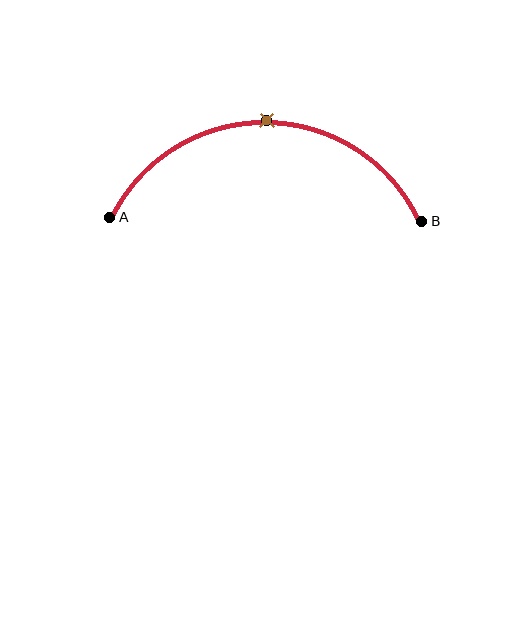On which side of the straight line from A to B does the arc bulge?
The arc bulges above the straight line connecting A and B.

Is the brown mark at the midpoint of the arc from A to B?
Yes. The brown mark lies on the arc at equal arc-length from both A and B — it is the arc midpoint.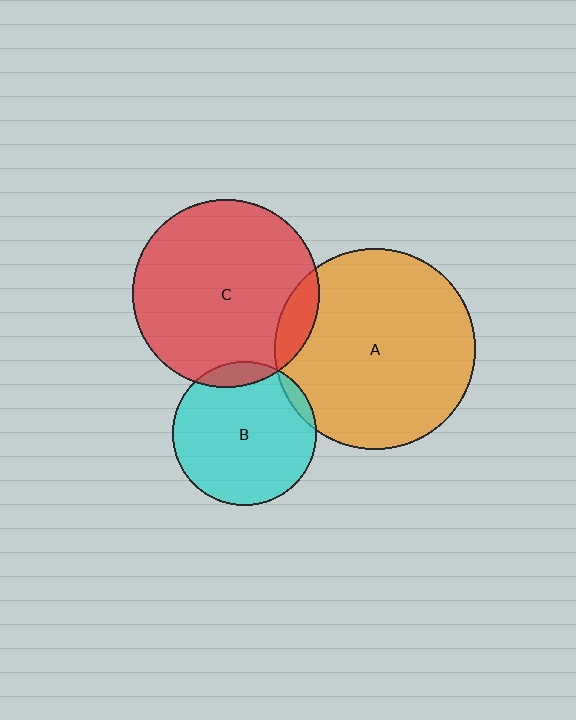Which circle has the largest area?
Circle A (orange).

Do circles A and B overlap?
Yes.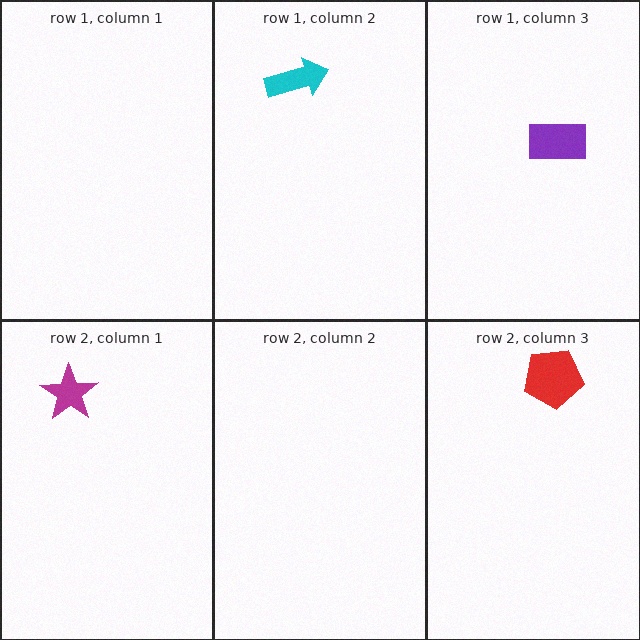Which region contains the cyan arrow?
The row 1, column 2 region.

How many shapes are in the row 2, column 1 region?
1.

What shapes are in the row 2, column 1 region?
The magenta star.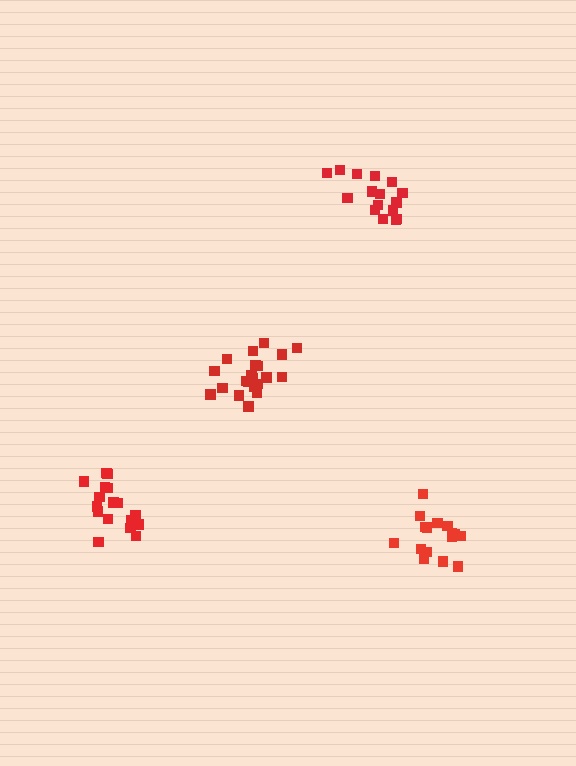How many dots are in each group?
Group 1: 16 dots, Group 2: 16 dots, Group 3: 21 dots, Group 4: 18 dots (71 total).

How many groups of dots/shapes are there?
There are 4 groups.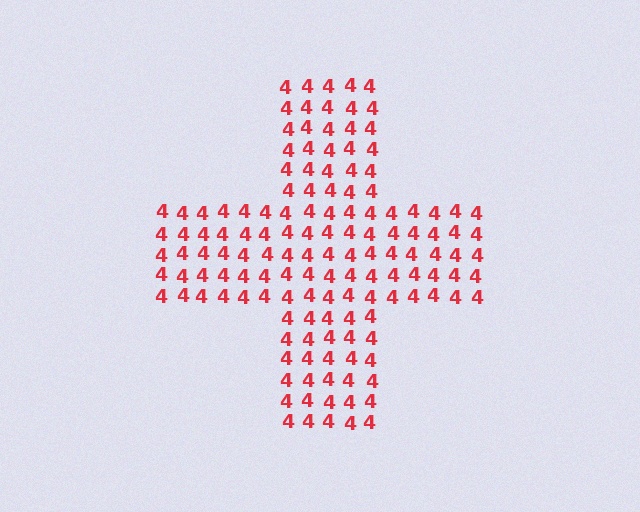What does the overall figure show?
The overall figure shows a cross.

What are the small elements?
The small elements are digit 4's.